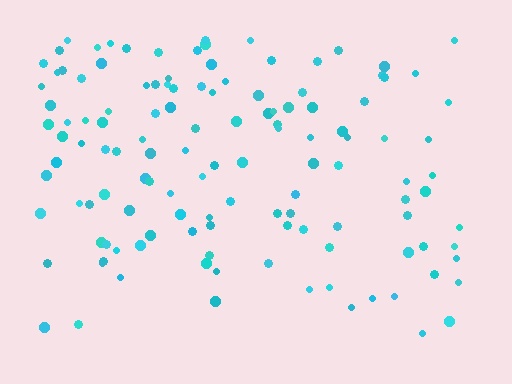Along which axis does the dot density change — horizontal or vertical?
Vertical.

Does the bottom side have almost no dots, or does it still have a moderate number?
Still a moderate number, just noticeably fewer than the top.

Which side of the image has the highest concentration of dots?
The top.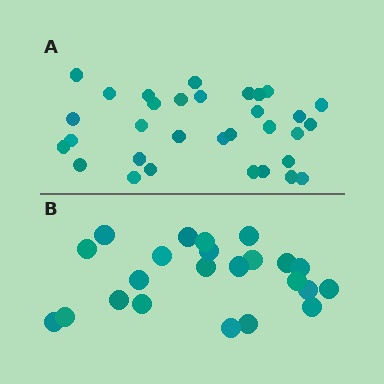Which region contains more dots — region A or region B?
Region A (the top region) has more dots.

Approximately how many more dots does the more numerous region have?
Region A has roughly 8 or so more dots than region B.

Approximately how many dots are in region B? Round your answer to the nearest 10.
About 20 dots. (The exact count is 23, which rounds to 20.)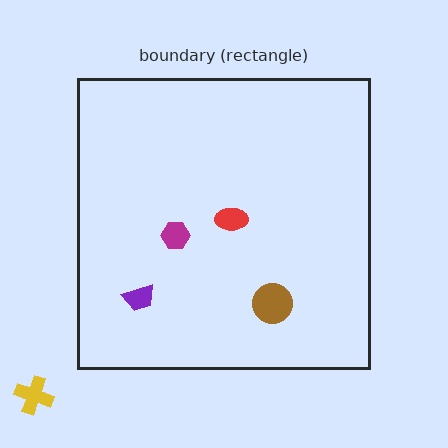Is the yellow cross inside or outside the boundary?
Outside.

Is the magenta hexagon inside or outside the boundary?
Inside.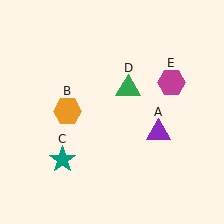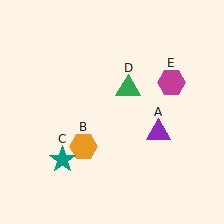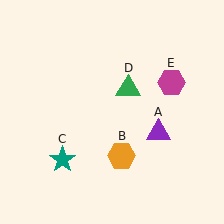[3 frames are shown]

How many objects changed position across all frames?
1 object changed position: orange hexagon (object B).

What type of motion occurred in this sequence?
The orange hexagon (object B) rotated counterclockwise around the center of the scene.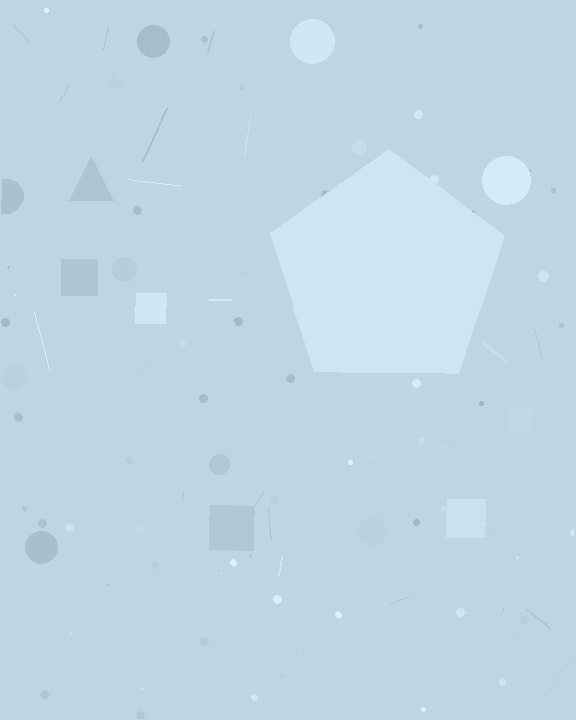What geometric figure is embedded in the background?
A pentagon is embedded in the background.